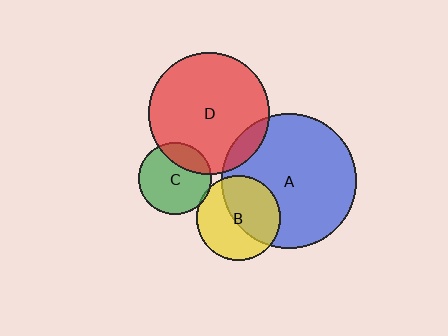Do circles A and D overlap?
Yes.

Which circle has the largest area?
Circle A (blue).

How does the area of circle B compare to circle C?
Approximately 1.3 times.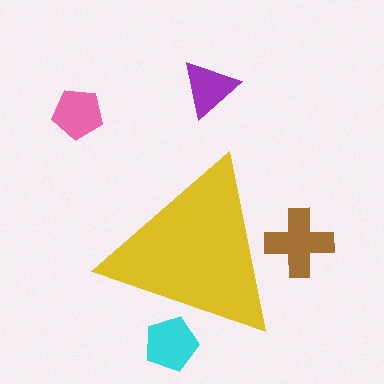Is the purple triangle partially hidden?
No, the purple triangle is fully visible.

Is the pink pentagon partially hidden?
No, the pink pentagon is fully visible.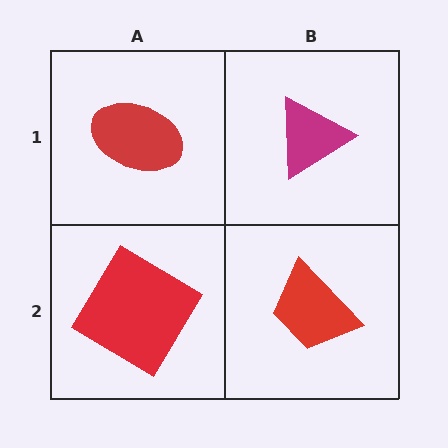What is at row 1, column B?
A magenta triangle.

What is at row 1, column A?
A red ellipse.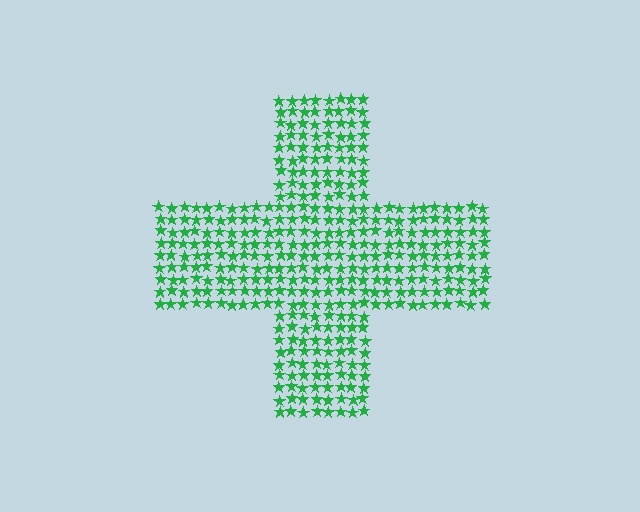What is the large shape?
The large shape is a cross.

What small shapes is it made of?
It is made of small stars.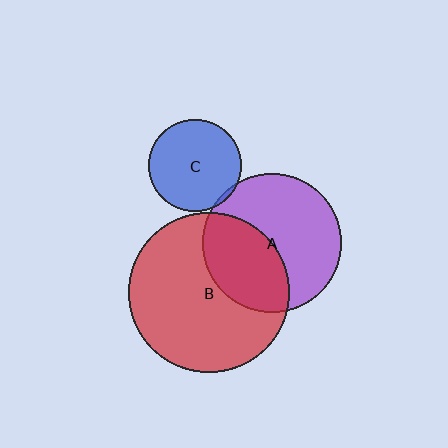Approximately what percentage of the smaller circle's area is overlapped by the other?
Approximately 5%.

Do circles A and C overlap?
Yes.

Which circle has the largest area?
Circle B (red).